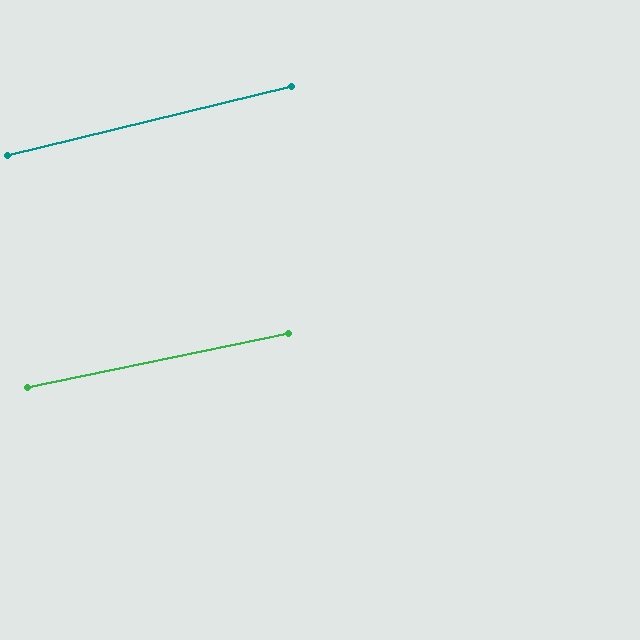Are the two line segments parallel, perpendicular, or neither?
Parallel — their directions differ by only 2.0°.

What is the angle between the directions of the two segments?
Approximately 2 degrees.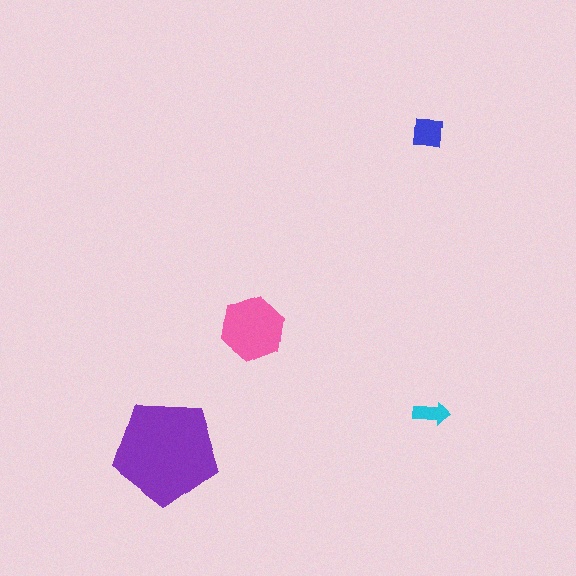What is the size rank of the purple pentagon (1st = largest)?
1st.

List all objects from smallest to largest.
The cyan arrow, the blue square, the pink hexagon, the purple pentagon.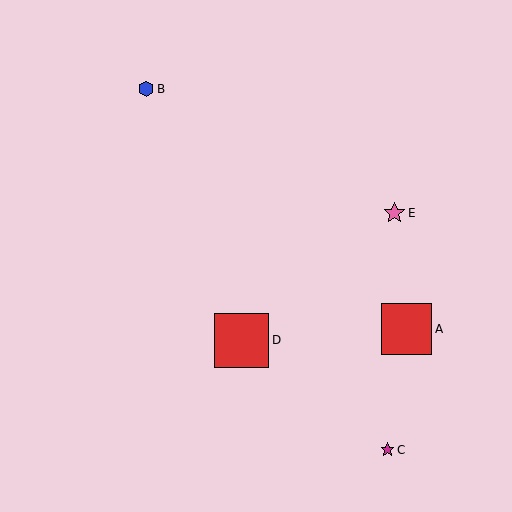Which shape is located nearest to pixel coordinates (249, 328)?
The red square (labeled D) at (242, 340) is nearest to that location.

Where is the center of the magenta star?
The center of the magenta star is at (388, 450).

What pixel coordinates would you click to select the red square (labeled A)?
Click at (406, 329) to select the red square A.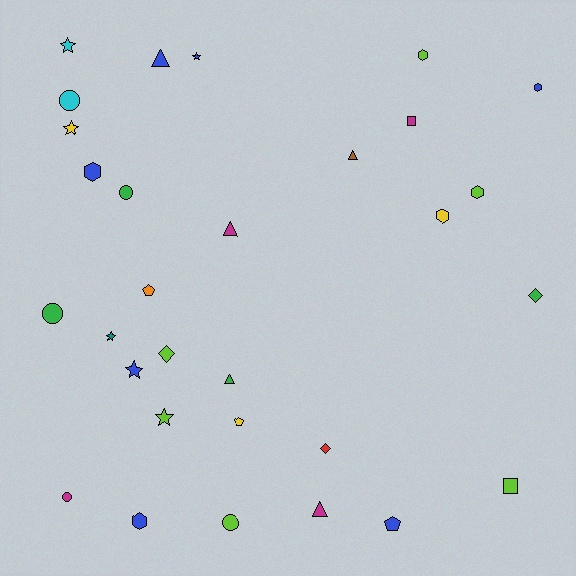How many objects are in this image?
There are 30 objects.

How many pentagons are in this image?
There are 3 pentagons.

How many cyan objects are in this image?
There are 2 cyan objects.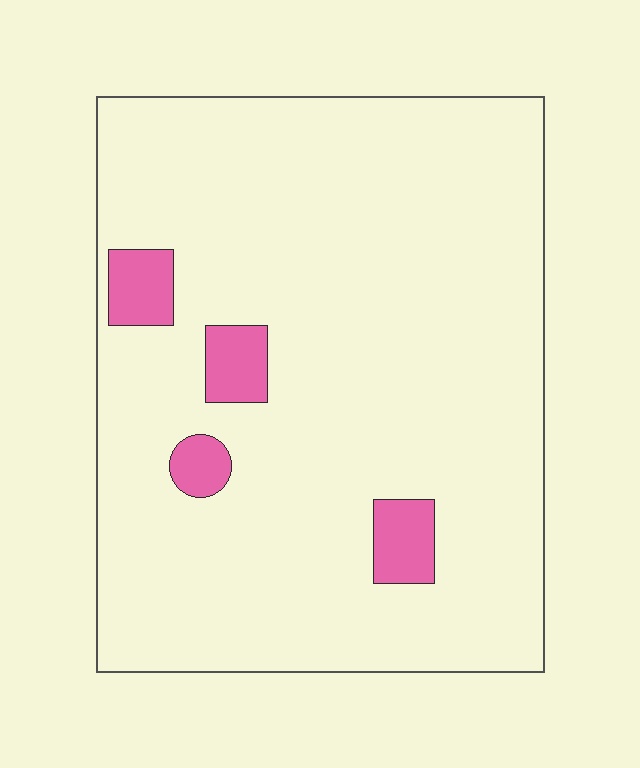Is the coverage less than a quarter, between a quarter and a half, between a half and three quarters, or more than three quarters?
Less than a quarter.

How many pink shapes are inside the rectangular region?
4.